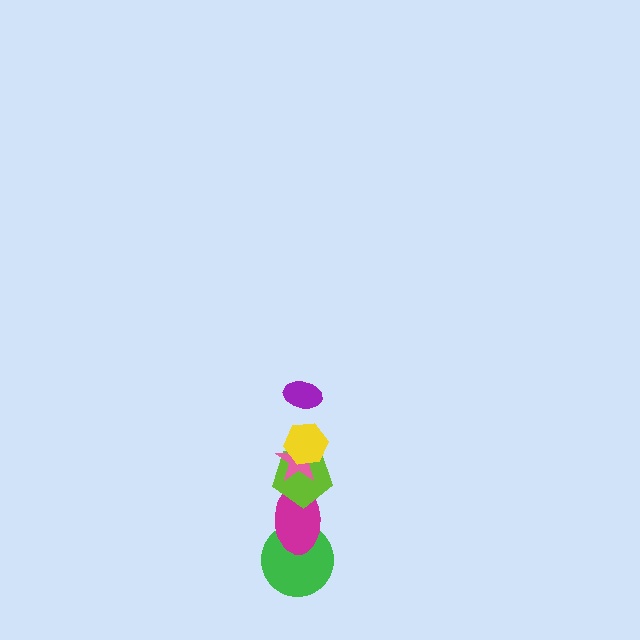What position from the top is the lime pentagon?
The lime pentagon is 4th from the top.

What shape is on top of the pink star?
The yellow hexagon is on top of the pink star.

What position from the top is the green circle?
The green circle is 6th from the top.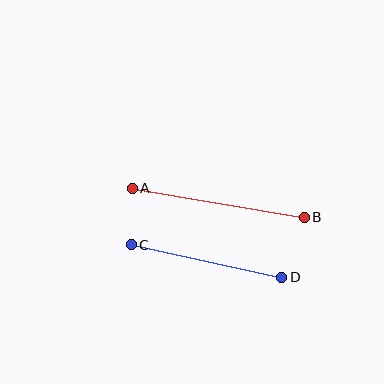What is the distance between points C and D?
The distance is approximately 154 pixels.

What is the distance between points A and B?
The distance is approximately 174 pixels.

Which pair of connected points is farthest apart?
Points A and B are farthest apart.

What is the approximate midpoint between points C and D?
The midpoint is at approximately (206, 261) pixels.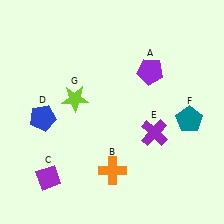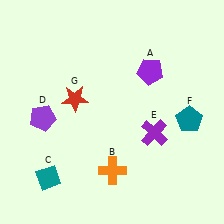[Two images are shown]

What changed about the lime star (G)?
In Image 1, G is lime. In Image 2, it changed to red.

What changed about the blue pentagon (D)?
In Image 1, D is blue. In Image 2, it changed to purple.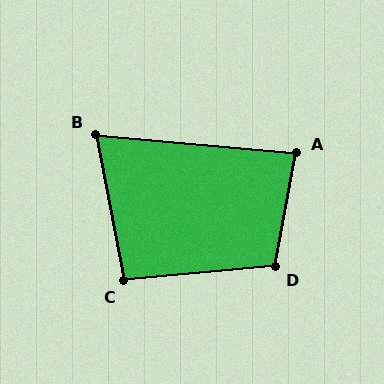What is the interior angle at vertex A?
Approximately 85 degrees (acute).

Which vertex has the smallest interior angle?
B, at approximately 74 degrees.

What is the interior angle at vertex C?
Approximately 95 degrees (obtuse).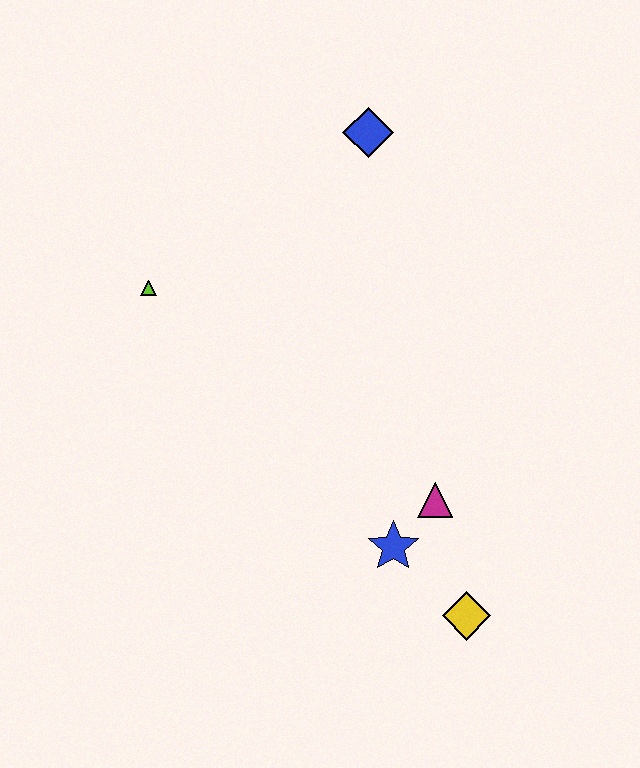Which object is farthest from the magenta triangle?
The blue diamond is farthest from the magenta triangle.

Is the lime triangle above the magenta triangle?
Yes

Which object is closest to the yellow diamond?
The blue star is closest to the yellow diamond.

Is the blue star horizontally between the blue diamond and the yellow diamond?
Yes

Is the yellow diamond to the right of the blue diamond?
Yes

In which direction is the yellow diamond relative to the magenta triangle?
The yellow diamond is below the magenta triangle.